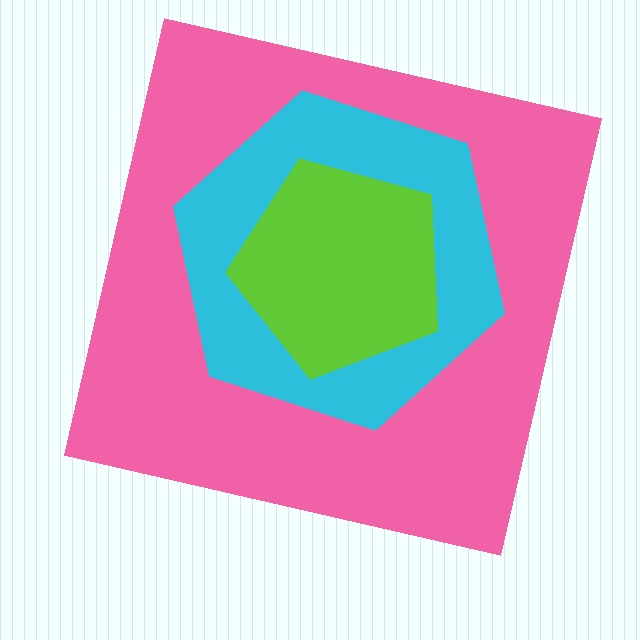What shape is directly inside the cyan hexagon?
The lime pentagon.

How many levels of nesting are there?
3.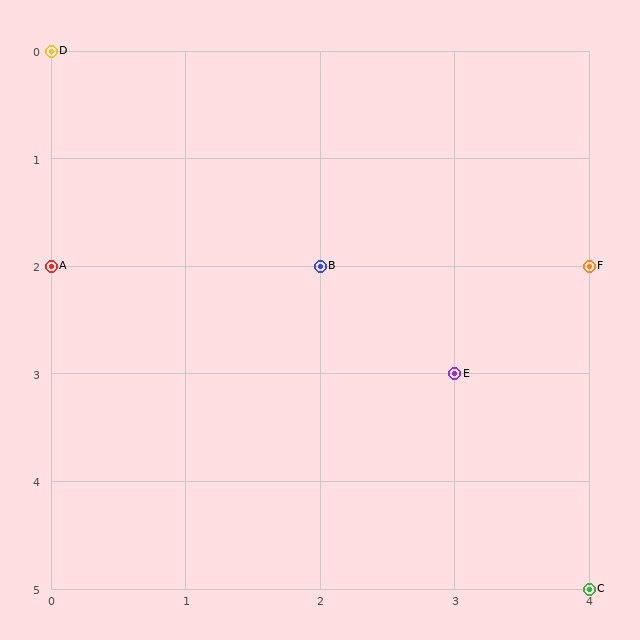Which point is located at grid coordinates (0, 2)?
Point A is at (0, 2).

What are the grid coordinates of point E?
Point E is at grid coordinates (3, 3).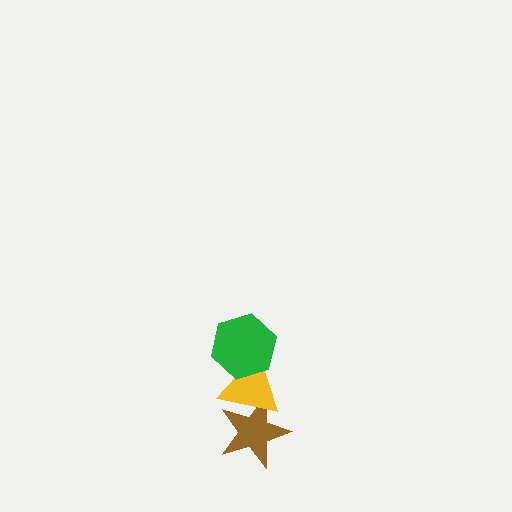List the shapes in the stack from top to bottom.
From top to bottom: the green hexagon, the yellow triangle, the brown star.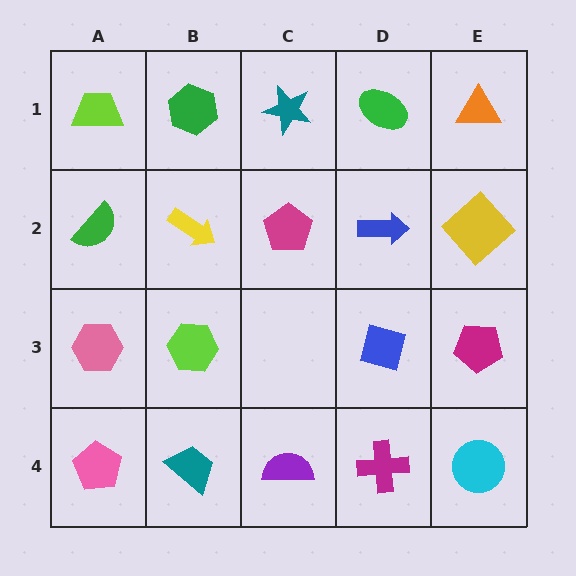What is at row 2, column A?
A green semicircle.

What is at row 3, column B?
A lime hexagon.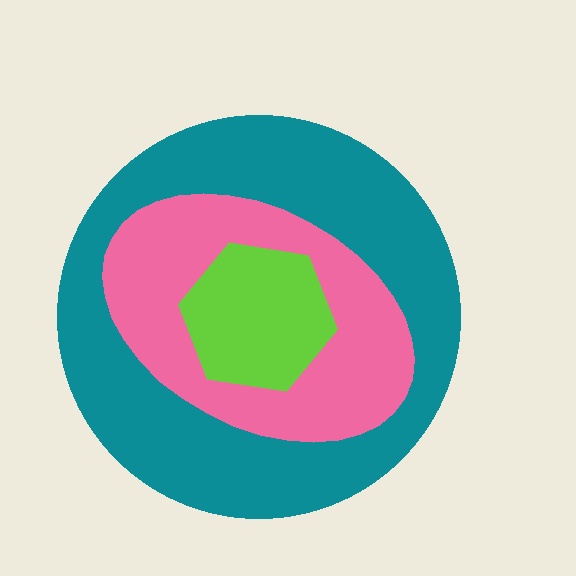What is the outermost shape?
The teal circle.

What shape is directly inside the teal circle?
The pink ellipse.